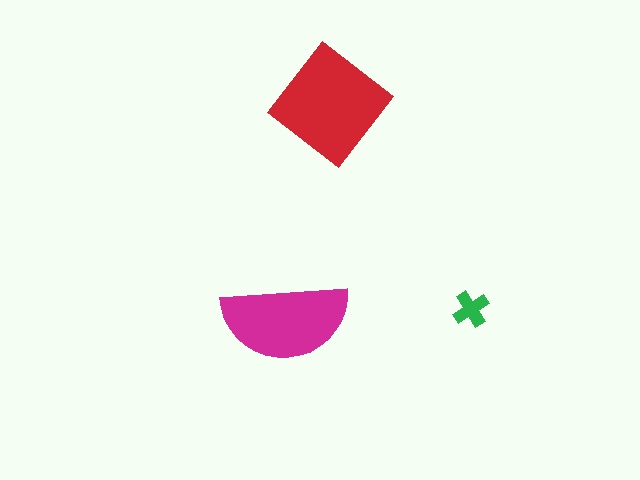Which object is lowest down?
The magenta semicircle is bottommost.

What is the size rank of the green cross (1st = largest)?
3rd.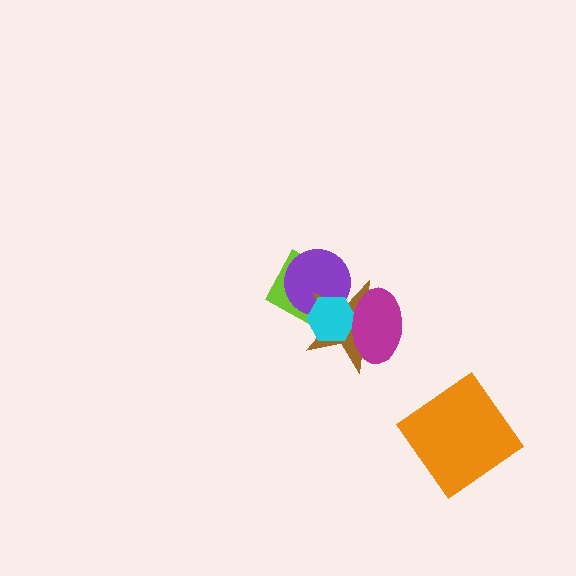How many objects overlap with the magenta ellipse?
2 objects overlap with the magenta ellipse.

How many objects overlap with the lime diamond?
3 objects overlap with the lime diamond.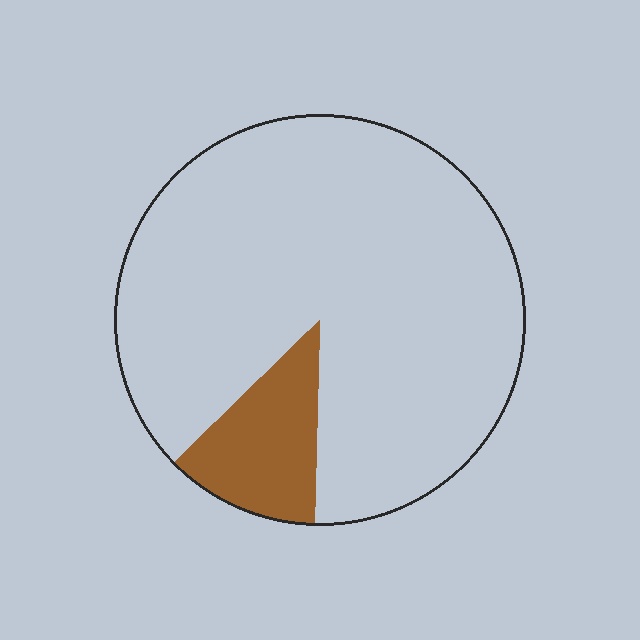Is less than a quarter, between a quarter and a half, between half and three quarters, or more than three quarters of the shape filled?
Less than a quarter.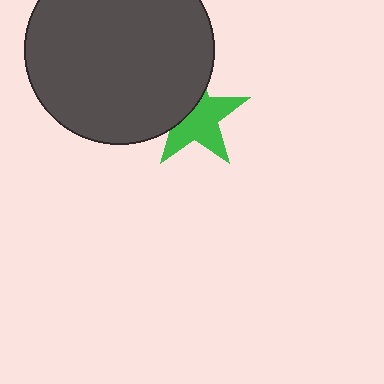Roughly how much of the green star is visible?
About half of it is visible (roughly 63%).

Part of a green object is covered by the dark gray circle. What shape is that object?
It is a star.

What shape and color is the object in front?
The object in front is a dark gray circle.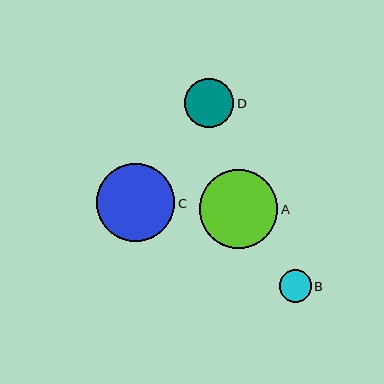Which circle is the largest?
Circle A is the largest with a size of approximately 79 pixels.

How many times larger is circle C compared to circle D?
Circle C is approximately 1.6 times the size of circle D.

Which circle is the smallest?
Circle B is the smallest with a size of approximately 32 pixels.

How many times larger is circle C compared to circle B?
Circle C is approximately 2.4 times the size of circle B.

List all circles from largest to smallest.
From largest to smallest: A, C, D, B.